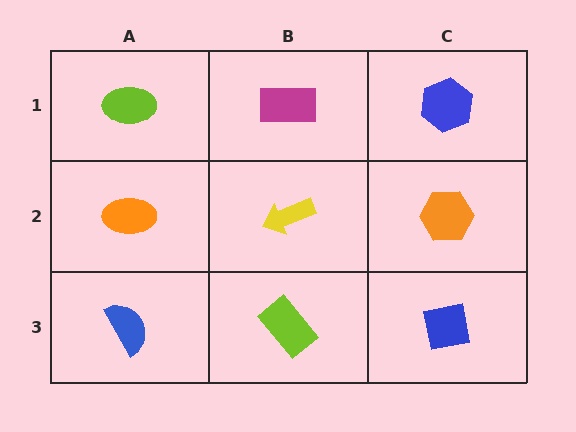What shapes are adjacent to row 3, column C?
An orange hexagon (row 2, column C), a lime rectangle (row 3, column B).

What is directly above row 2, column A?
A lime ellipse.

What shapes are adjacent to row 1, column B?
A yellow arrow (row 2, column B), a lime ellipse (row 1, column A), a blue hexagon (row 1, column C).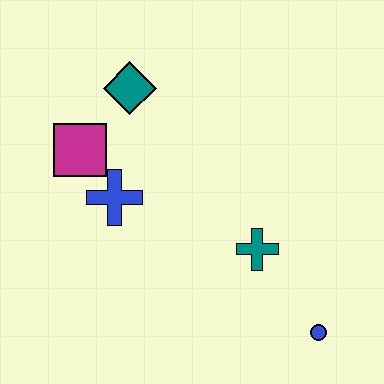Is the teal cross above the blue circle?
Yes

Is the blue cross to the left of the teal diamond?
Yes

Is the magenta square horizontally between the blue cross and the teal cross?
No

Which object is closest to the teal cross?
The blue circle is closest to the teal cross.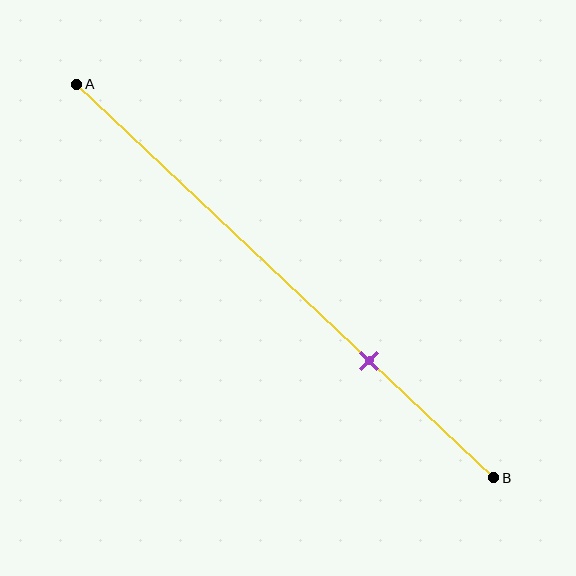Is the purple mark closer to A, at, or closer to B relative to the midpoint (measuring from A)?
The purple mark is closer to point B than the midpoint of segment AB.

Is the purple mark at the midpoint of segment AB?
No, the mark is at about 70% from A, not at the 50% midpoint.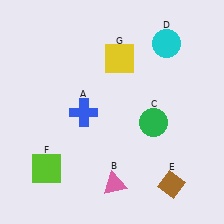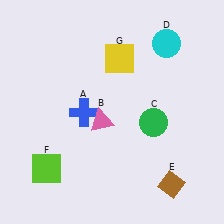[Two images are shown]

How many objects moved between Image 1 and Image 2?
1 object moved between the two images.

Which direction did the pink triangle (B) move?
The pink triangle (B) moved up.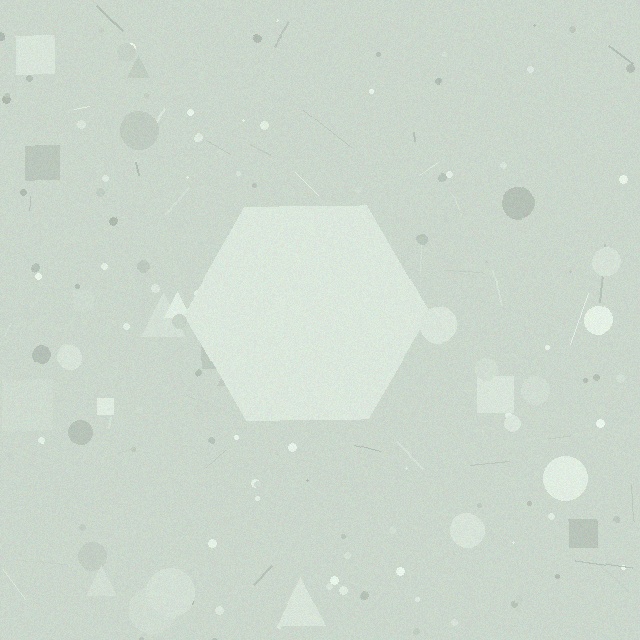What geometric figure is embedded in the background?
A hexagon is embedded in the background.